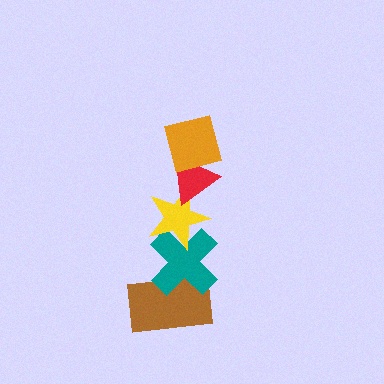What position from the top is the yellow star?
The yellow star is 3rd from the top.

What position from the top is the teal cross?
The teal cross is 4th from the top.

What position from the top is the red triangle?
The red triangle is 2nd from the top.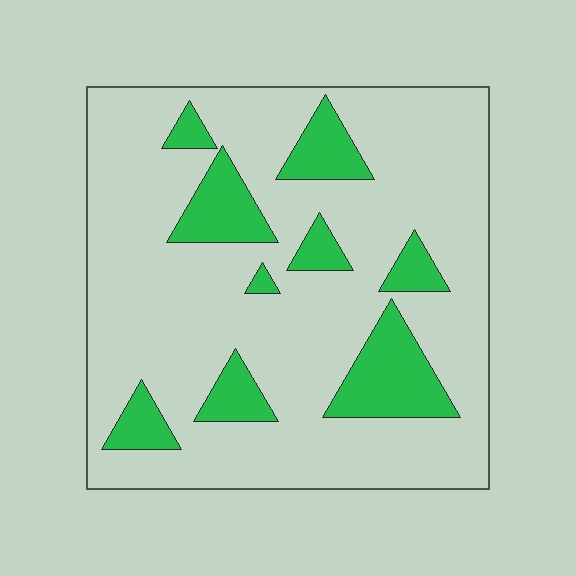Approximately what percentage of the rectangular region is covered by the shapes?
Approximately 20%.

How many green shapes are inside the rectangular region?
9.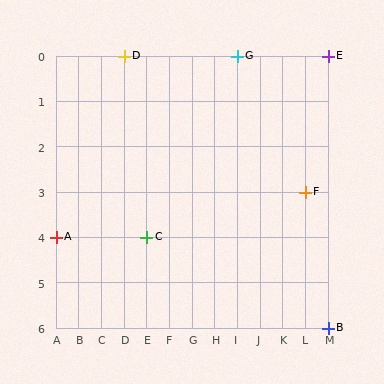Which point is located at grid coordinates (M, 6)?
Point B is at (M, 6).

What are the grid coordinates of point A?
Point A is at grid coordinates (A, 4).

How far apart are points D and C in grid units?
Points D and C are 1 column and 4 rows apart (about 4.1 grid units diagonally).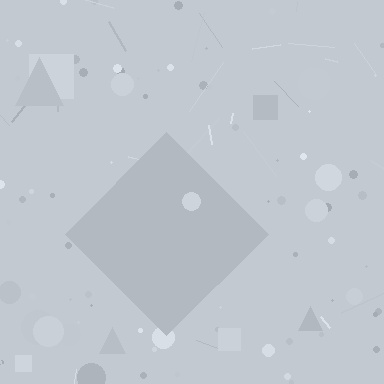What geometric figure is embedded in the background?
A diamond is embedded in the background.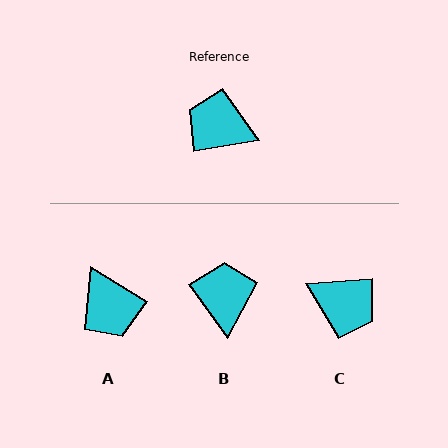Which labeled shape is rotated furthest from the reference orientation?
C, about 175 degrees away.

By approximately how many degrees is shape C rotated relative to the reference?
Approximately 175 degrees counter-clockwise.